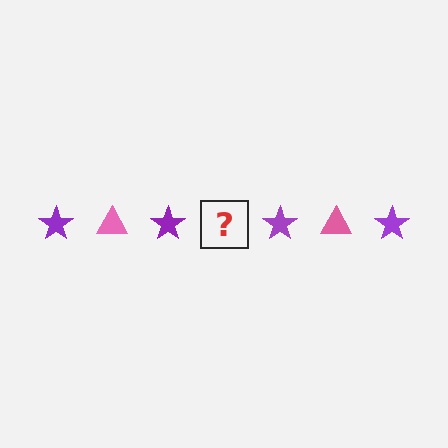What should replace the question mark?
The question mark should be replaced with a pink triangle.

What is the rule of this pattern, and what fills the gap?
The rule is that the pattern alternates between purple star and pink triangle. The gap should be filled with a pink triangle.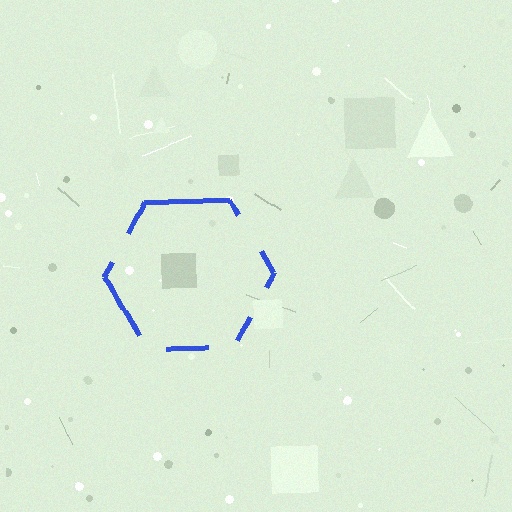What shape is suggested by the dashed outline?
The dashed outline suggests a hexagon.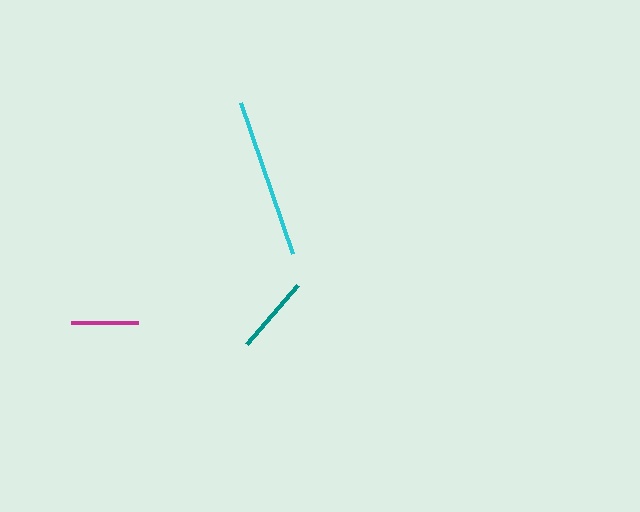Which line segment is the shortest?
The magenta line is the shortest at approximately 67 pixels.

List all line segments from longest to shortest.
From longest to shortest: cyan, teal, magenta.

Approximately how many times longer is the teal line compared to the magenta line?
The teal line is approximately 1.2 times the length of the magenta line.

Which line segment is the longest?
The cyan line is the longest at approximately 160 pixels.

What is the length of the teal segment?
The teal segment is approximately 78 pixels long.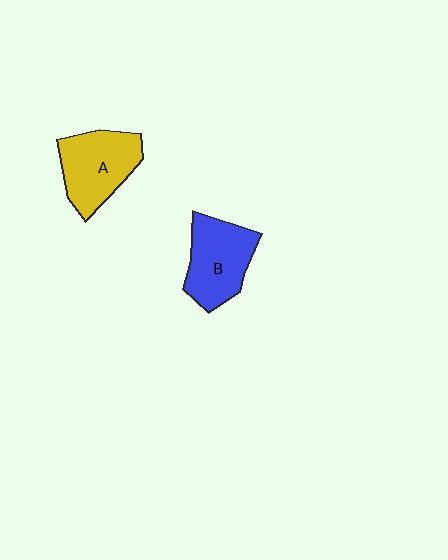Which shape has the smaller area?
Shape B (blue).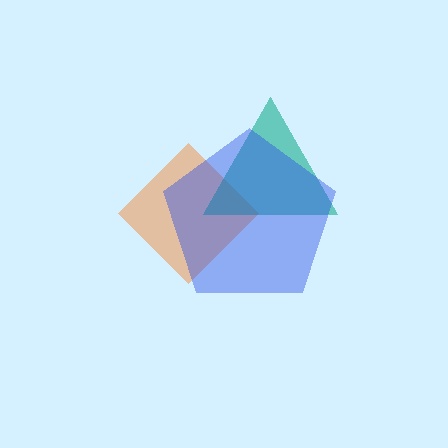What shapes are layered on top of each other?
The layered shapes are: an orange diamond, a teal triangle, a blue pentagon.